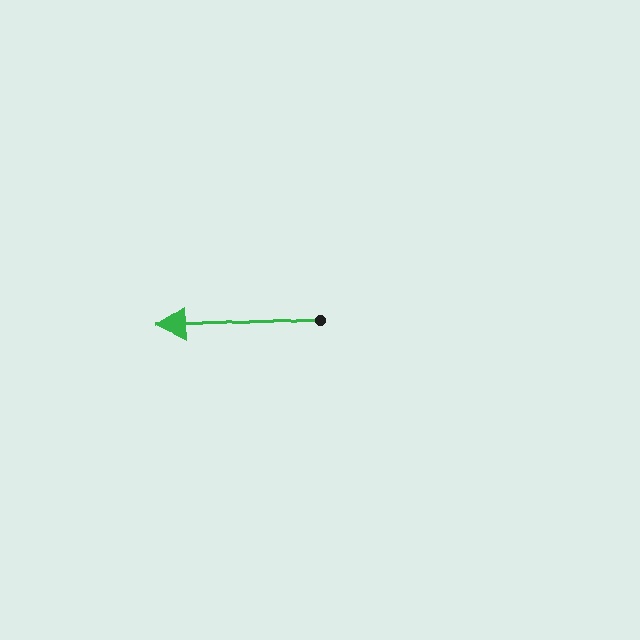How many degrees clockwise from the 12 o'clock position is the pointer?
Approximately 267 degrees.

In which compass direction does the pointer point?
West.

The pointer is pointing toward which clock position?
Roughly 9 o'clock.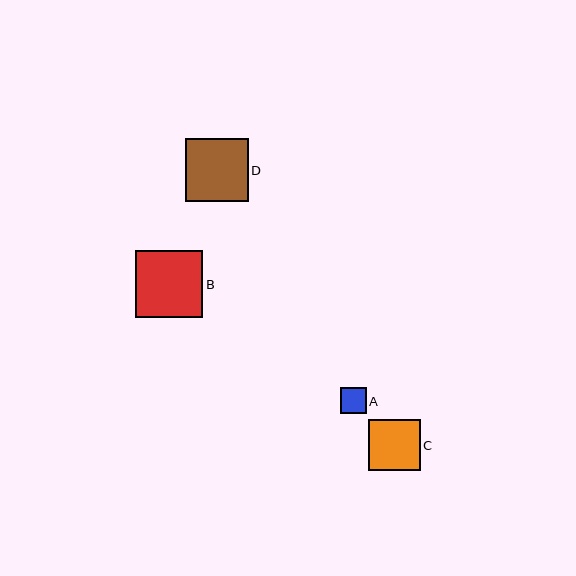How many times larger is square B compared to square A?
Square B is approximately 2.6 times the size of square A.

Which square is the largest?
Square B is the largest with a size of approximately 67 pixels.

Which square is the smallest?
Square A is the smallest with a size of approximately 26 pixels.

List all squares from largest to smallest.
From largest to smallest: B, D, C, A.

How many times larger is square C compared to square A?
Square C is approximately 2.0 times the size of square A.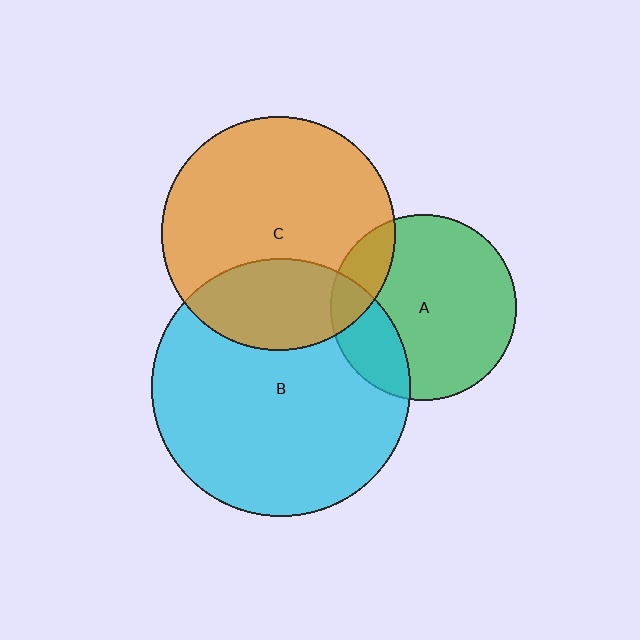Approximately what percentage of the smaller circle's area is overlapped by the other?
Approximately 30%.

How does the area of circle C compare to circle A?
Approximately 1.6 times.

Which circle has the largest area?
Circle B (cyan).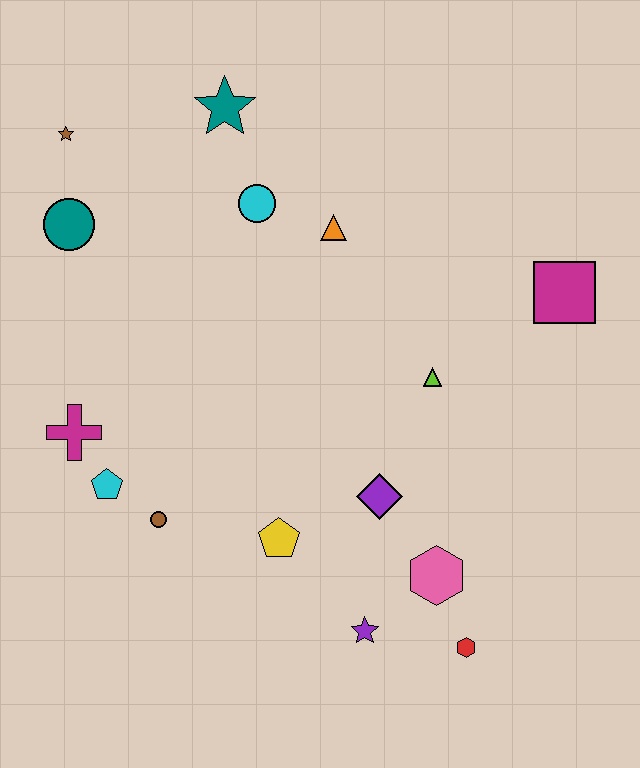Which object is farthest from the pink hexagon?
The brown star is farthest from the pink hexagon.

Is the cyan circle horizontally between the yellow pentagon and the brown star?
Yes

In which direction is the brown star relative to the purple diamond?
The brown star is above the purple diamond.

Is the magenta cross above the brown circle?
Yes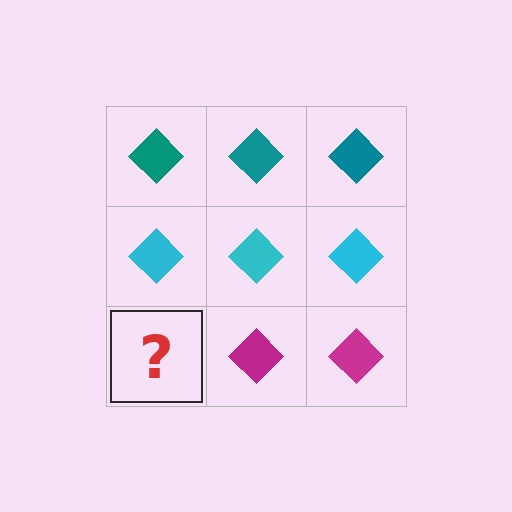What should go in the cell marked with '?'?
The missing cell should contain a magenta diamond.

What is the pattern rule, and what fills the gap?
The rule is that each row has a consistent color. The gap should be filled with a magenta diamond.